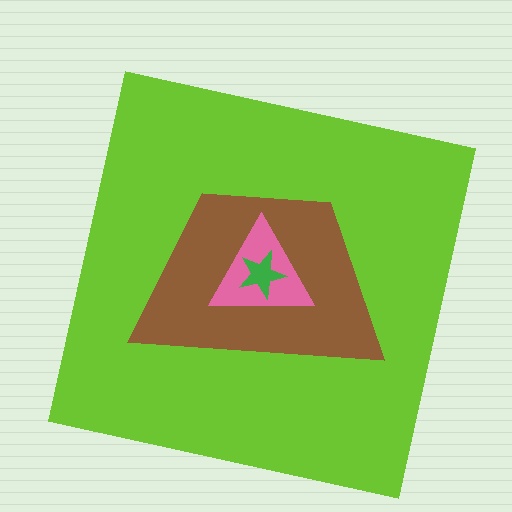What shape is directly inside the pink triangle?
The green star.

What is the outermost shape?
The lime square.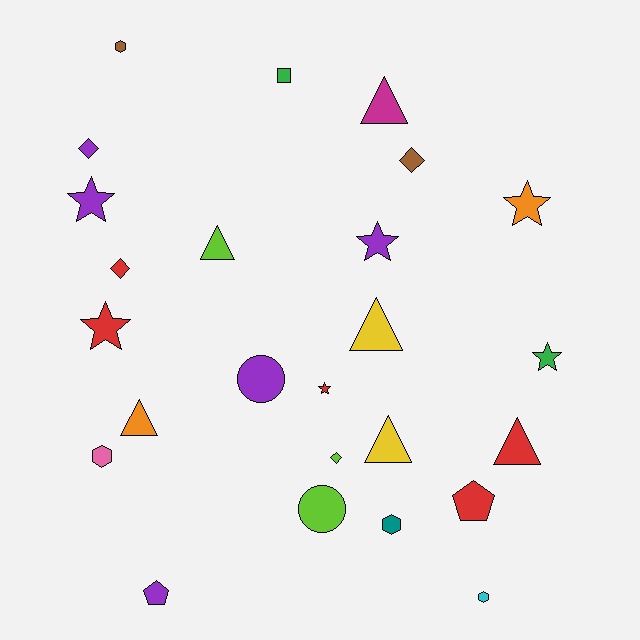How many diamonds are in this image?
There are 4 diamonds.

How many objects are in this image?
There are 25 objects.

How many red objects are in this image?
There are 5 red objects.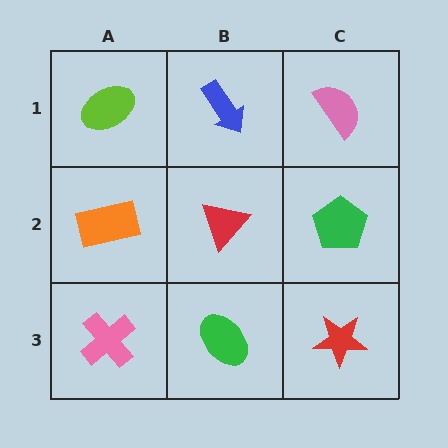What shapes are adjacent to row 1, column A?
An orange rectangle (row 2, column A), a blue arrow (row 1, column B).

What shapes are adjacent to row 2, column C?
A pink semicircle (row 1, column C), a red star (row 3, column C), a red triangle (row 2, column B).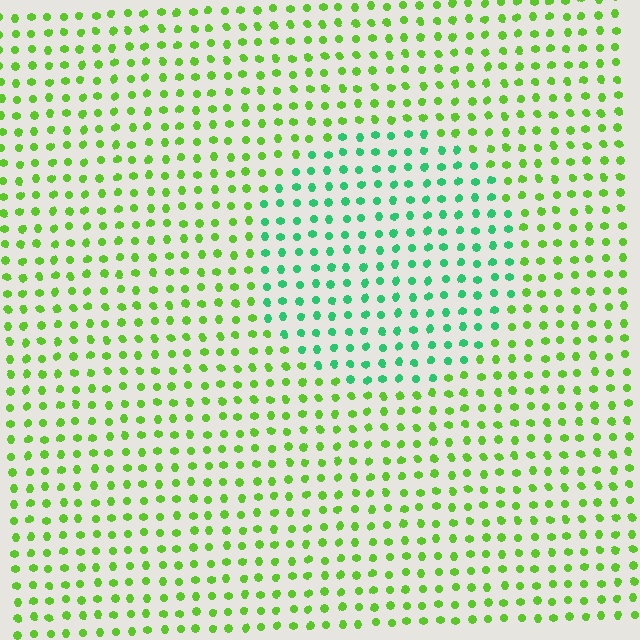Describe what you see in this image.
The image is filled with small lime elements in a uniform arrangement. A circle-shaped region is visible where the elements are tinted to a slightly different hue, forming a subtle color boundary.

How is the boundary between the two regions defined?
The boundary is defined purely by a slight shift in hue (about 45 degrees). Spacing, size, and orientation are identical on both sides.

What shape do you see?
I see a circle.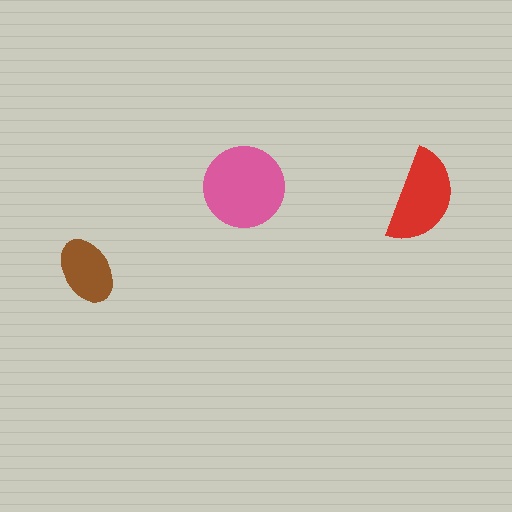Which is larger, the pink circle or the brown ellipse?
The pink circle.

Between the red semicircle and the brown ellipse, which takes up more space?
The red semicircle.